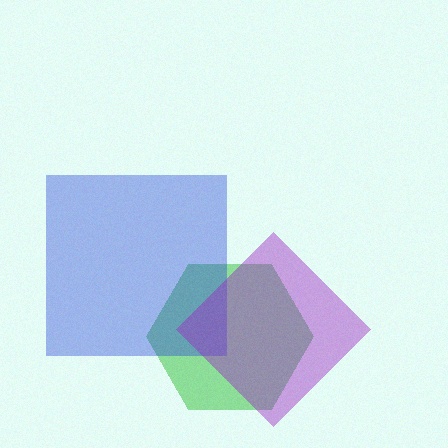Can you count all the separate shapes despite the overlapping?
Yes, there are 3 separate shapes.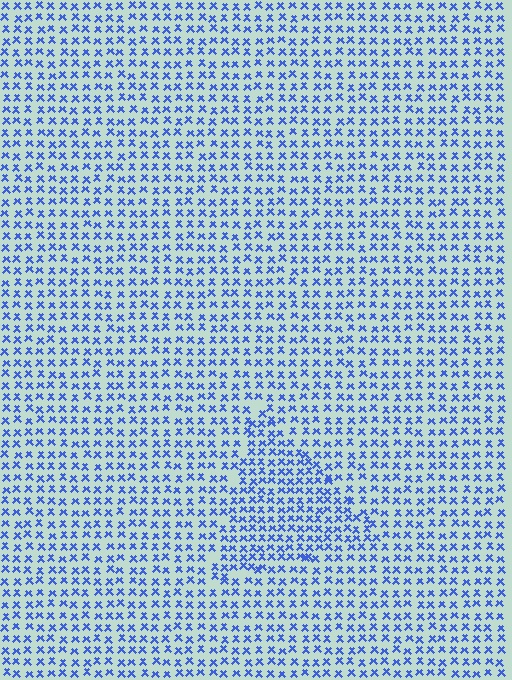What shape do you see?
I see a triangle.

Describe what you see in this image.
The image contains small blue elements arranged at two different densities. A triangle-shaped region is visible where the elements are more densely packed than the surrounding area.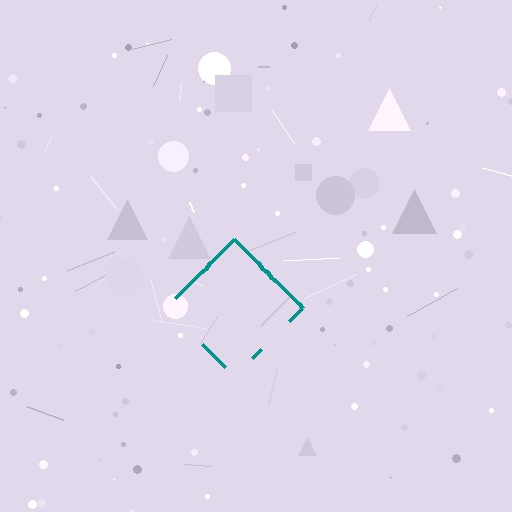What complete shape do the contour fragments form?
The contour fragments form a diamond.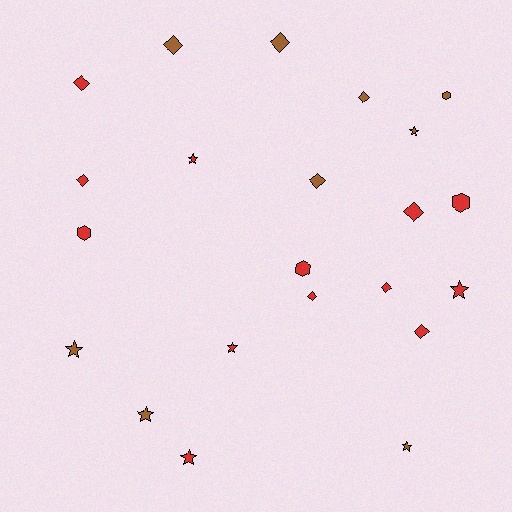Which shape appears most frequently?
Diamond, with 10 objects.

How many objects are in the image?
There are 22 objects.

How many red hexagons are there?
There are 3 red hexagons.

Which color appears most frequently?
Red, with 13 objects.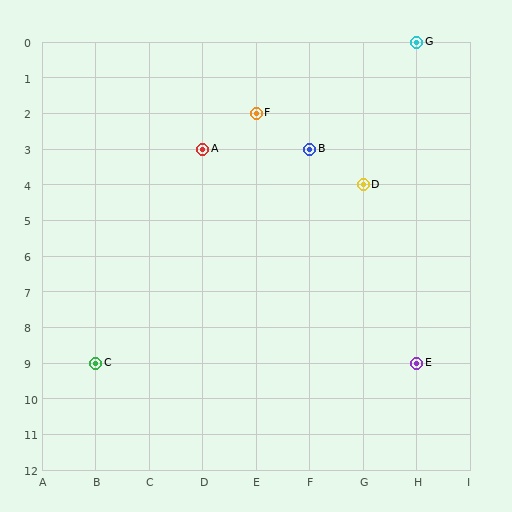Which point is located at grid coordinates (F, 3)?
Point B is at (F, 3).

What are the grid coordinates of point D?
Point D is at grid coordinates (G, 4).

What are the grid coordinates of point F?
Point F is at grid coordinates (E, 2).